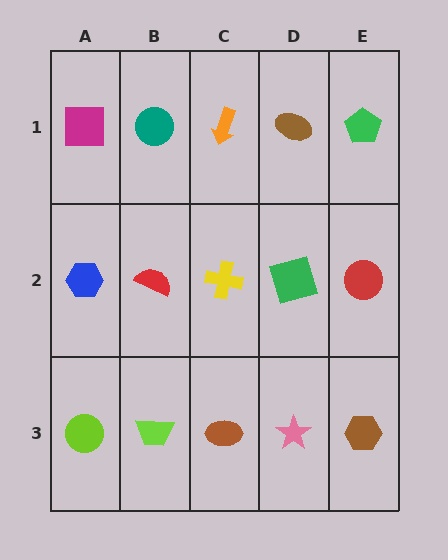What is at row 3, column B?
A lime trapezoid.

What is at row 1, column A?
A magenta square.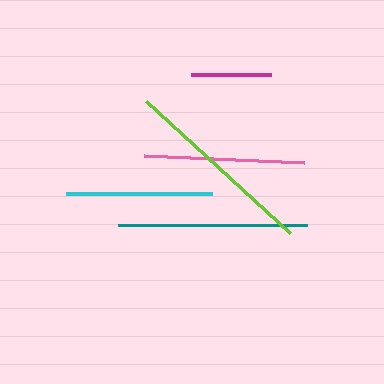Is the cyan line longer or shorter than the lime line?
The lime line is longer than the cyan line.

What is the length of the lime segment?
The lime segment is approximately 195 pixels long.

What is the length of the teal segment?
The teal segment is approximately 189 pixels long.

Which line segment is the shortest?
The magenta line is the shortest at approximately 80 pixels.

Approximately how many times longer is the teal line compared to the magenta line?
The teal line is approximately 2.4 times the length of the magenta line.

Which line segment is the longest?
The lime line is the longest at approximately 195 pixels.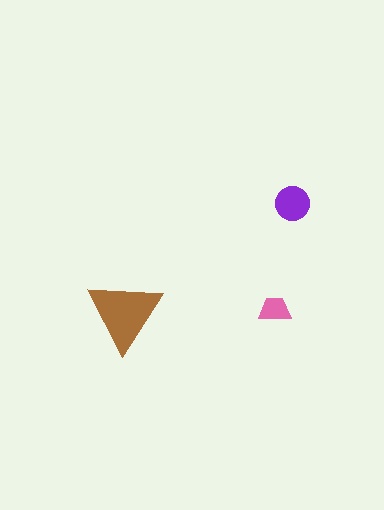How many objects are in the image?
There are 3 objects in the image.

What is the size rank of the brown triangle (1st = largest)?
1st.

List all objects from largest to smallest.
The brown triangle, the purple circle, the pink trapezoid.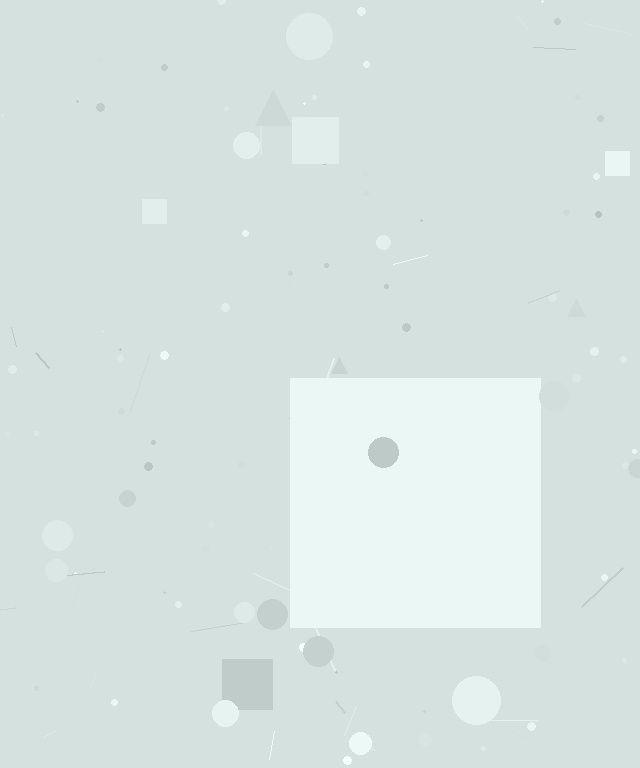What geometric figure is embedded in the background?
A square is embedded in the background.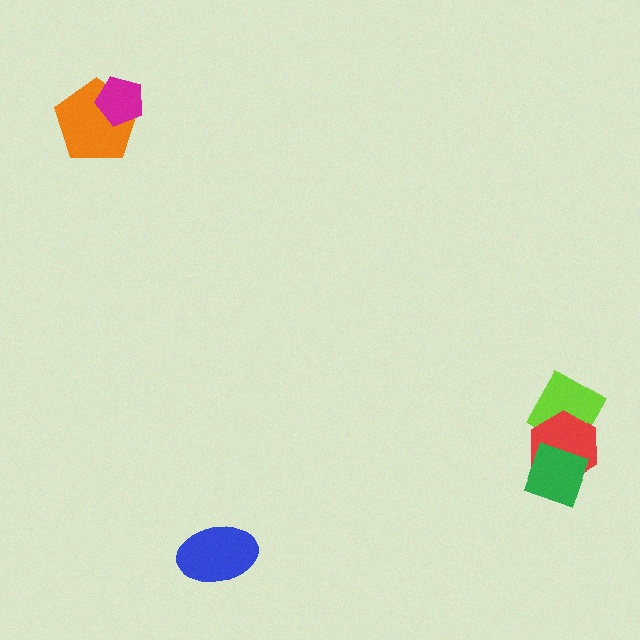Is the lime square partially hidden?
Yes, it is partially covered by another shape.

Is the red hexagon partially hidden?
Yes, it is partially covered by another shape.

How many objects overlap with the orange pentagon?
1 object overlaps with the orange pentagon.